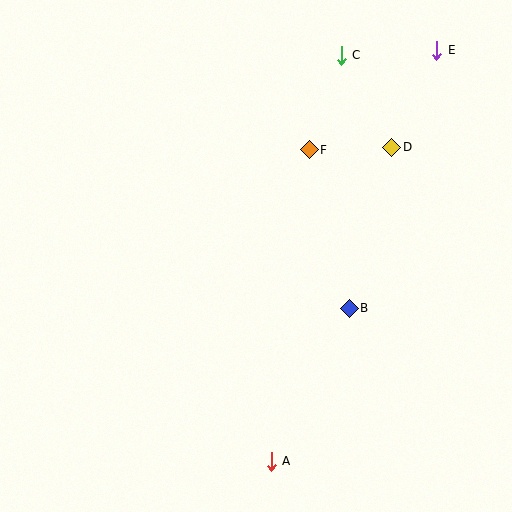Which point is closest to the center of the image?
Point B at (349, 308) is closest to the center.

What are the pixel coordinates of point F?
Point F is at (309, 150).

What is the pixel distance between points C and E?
The distance between C and E is 96 pixels.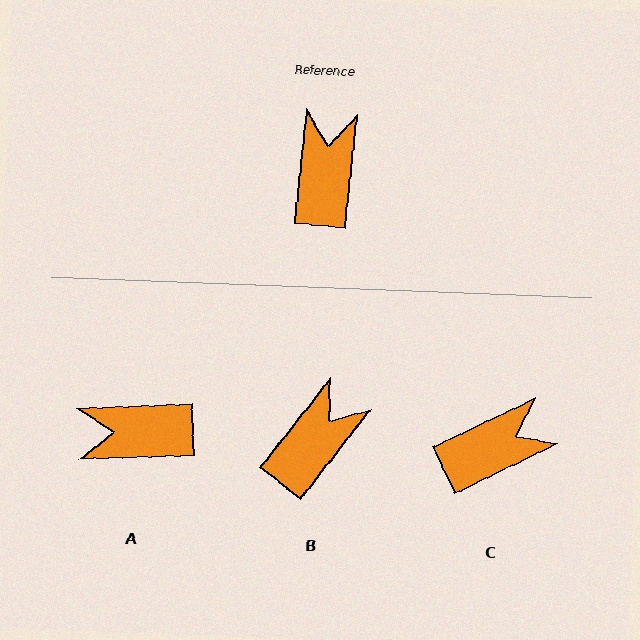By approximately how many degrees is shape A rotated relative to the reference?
Approximately 98 degrees counter-clockwise.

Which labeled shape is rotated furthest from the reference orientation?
A, about 98 degrees away.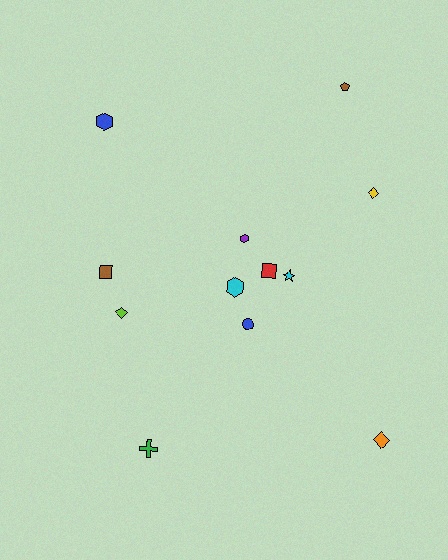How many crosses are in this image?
There is 1 cross.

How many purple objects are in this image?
There is 1 purple object.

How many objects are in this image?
There are 12 objects.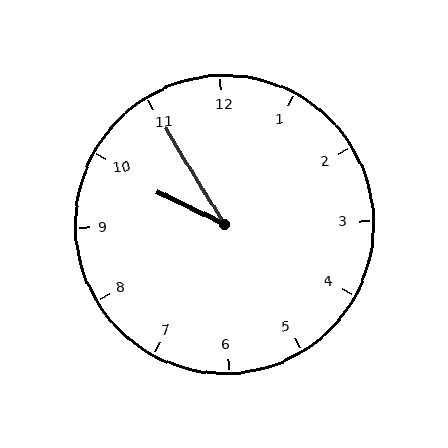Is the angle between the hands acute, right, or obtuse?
It is acute.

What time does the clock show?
9:55.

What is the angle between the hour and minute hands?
Approximately 32 degrees.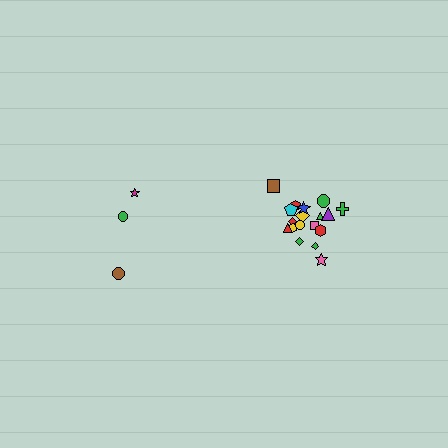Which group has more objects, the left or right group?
The right group.